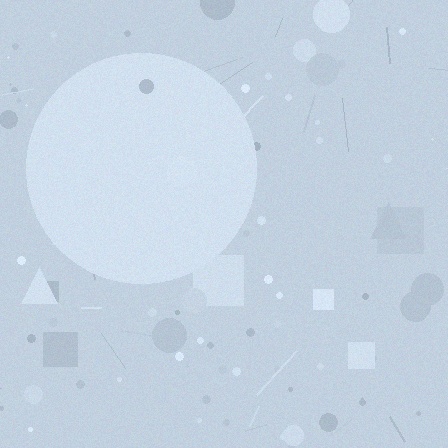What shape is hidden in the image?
A circle is hidden in the image.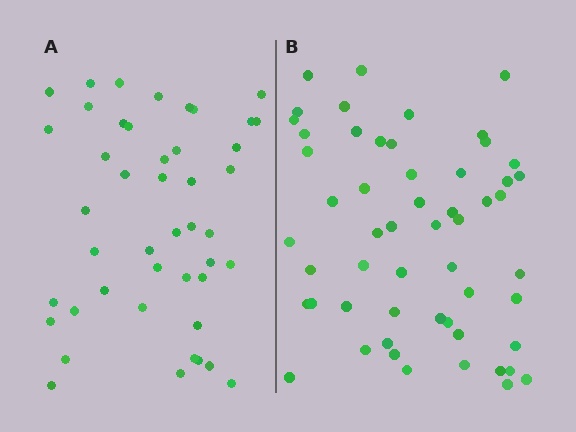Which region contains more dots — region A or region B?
Region B (the right region) has more dots.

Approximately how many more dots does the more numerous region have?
Region B has roughly 10 or so more dots than region A.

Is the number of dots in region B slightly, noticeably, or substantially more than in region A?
Region B has only slightly more — the two regions are fairly close. The ratio is roughly 1.2 to 1.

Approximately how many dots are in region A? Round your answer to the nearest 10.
About 40 dots. (The exact count is 45, which rounds to 40.)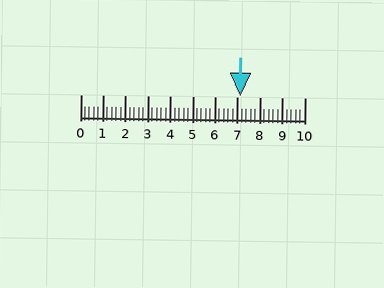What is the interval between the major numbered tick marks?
The major tick marks are spaced 1 units apart.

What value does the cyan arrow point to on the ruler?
The cyan arrow points to approximately 7.1.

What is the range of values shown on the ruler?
The ruler shows values from 0 to 10.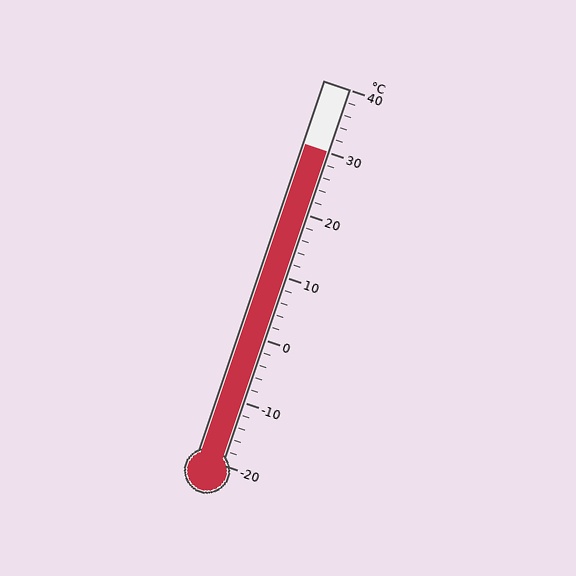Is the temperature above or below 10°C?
The temperature is above 10°C.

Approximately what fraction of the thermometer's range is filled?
The thermometer is filled to approximately 85% of its range.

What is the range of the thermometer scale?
The thermometer scale ranges from -20°C to 40°C.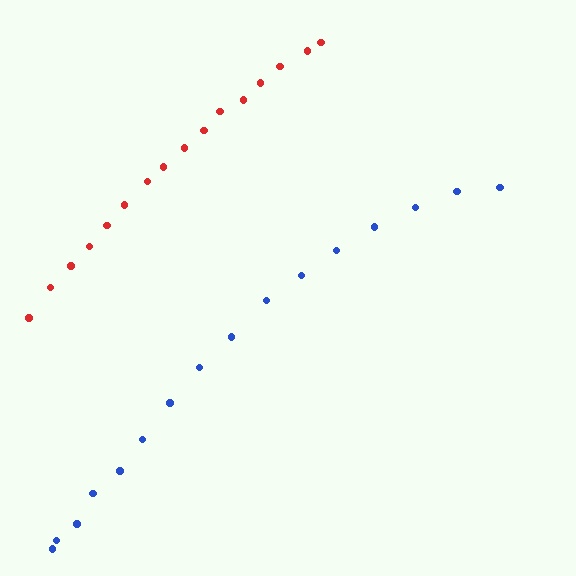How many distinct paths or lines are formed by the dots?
There are 2 distinct paths.